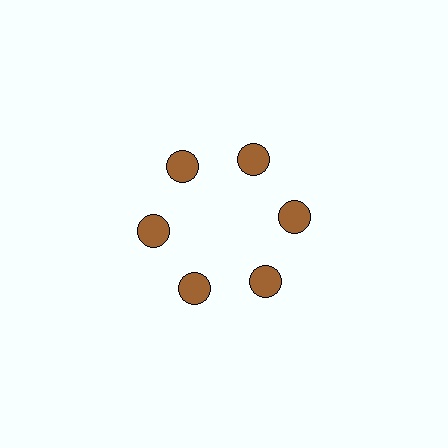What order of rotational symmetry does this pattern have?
This pattern has 6-fold rotational symmetry.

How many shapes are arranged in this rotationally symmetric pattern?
There are 6 shapes, arranged in 6 groups of 1.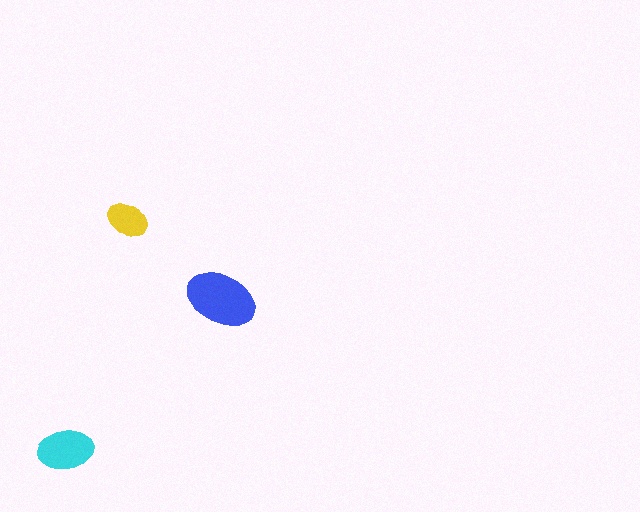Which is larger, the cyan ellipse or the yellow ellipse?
The cyan one.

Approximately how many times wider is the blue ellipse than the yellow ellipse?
About 1.5 times wider.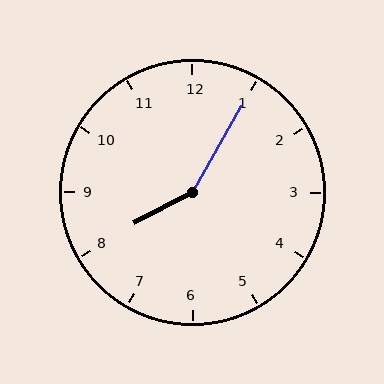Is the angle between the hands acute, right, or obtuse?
It is obtuse.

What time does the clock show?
8:05.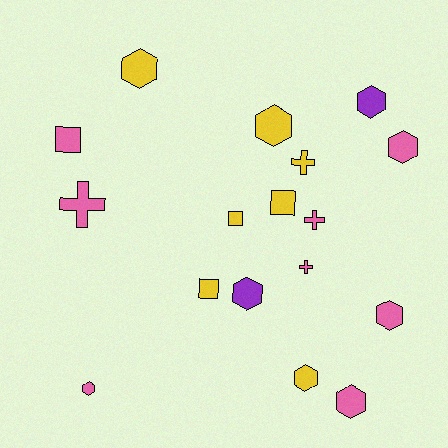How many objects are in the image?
There are 17 objects.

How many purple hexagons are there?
There are 2 purple hexagons.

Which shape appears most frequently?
Hexagon, with 9 objects.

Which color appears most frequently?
Pink, with 8 objects.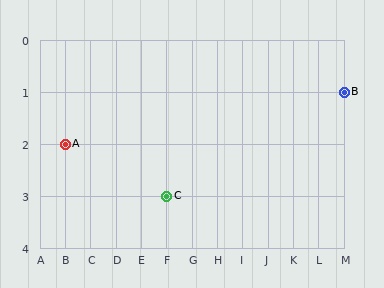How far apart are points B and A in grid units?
Points B and A are 11 columns and 1 row apart (about 11.0 grid units diagonally).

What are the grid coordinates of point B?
Point B is at grid coordinates (M, 1).